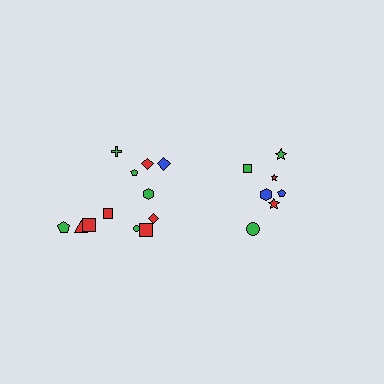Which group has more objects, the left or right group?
The left group.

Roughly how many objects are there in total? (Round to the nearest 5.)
Roughly 20 objects in total.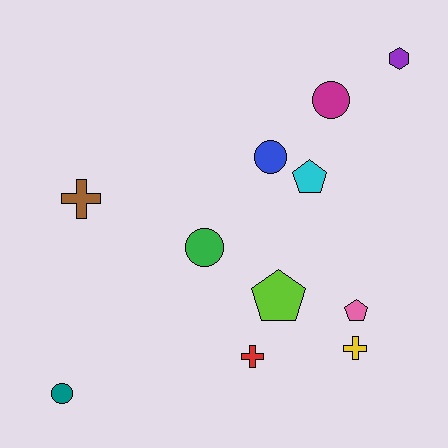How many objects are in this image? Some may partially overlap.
There are 11 objects.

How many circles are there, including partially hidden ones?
There are 4 circles.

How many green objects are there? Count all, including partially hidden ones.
There is 1 green object.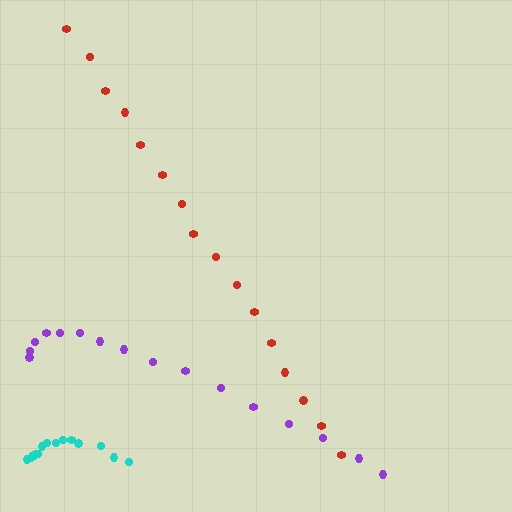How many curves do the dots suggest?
There are 3 distinct paths.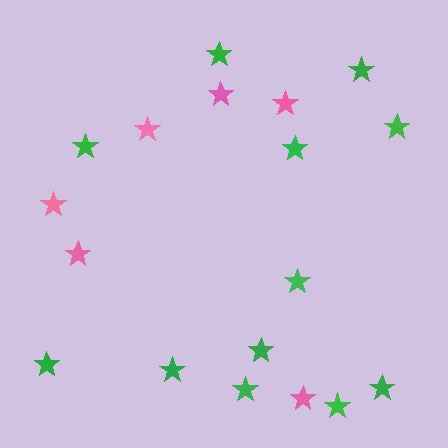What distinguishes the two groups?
There are 2 groups: one group of green stars (12) and one group of pink stars (6).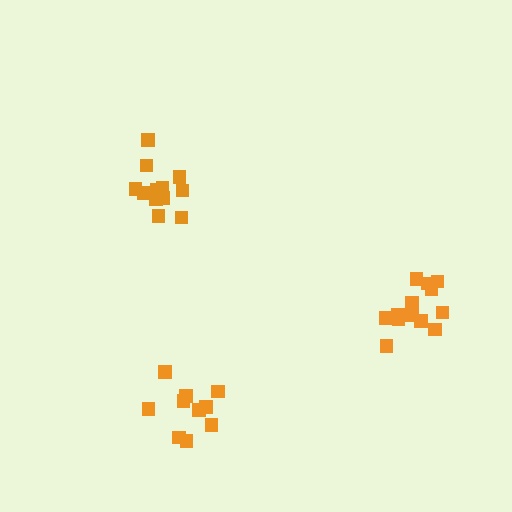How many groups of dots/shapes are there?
There are 3 groups.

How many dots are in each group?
Group 1: 12 dots, Group 2: 15 dots, Group 3: 10 dots (37 total).